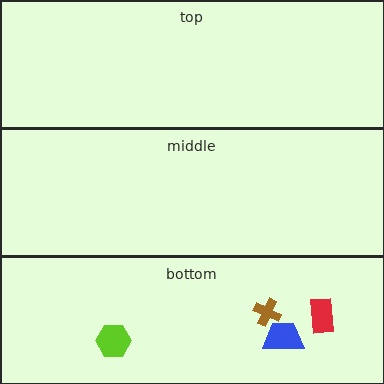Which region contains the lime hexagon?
The bottom region.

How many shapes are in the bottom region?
4.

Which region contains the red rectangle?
The bottom region.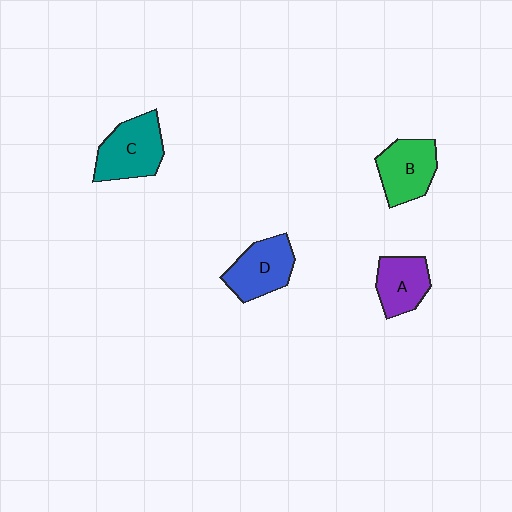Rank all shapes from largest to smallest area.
From largest to smallest: C (teal), D (blue), B (green), A (purple).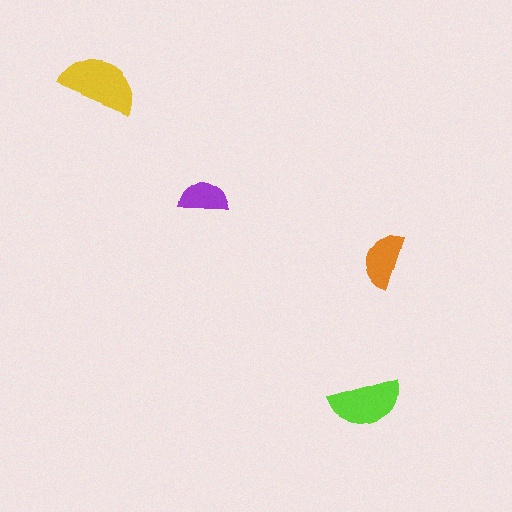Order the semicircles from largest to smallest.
the yellow one, the lime one, the orange one, the purple one.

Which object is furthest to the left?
The yellow semicircle is leftmost.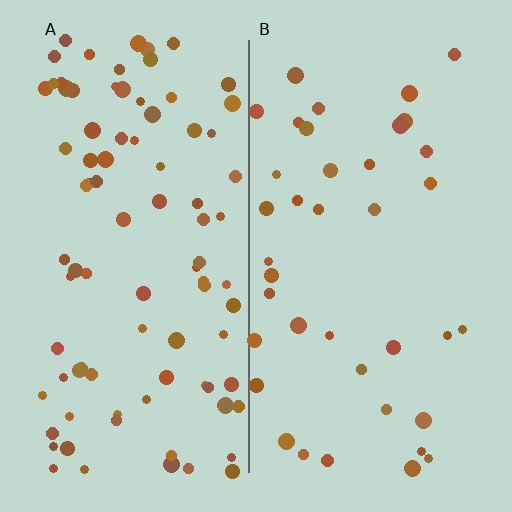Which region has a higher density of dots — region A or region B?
A (the left).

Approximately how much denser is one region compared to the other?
Approximately 2.3× — region A over region B.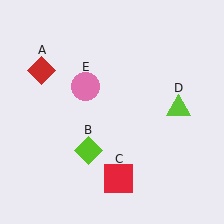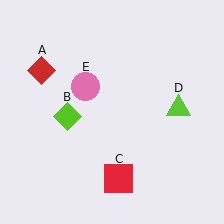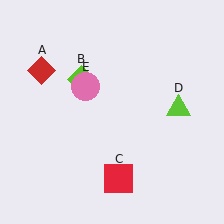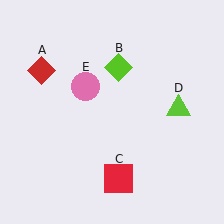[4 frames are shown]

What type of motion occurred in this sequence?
The lime diamond (object B) rotated clockwise around the center of the scene.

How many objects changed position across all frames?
1 object changed position: lime diamond (object B).